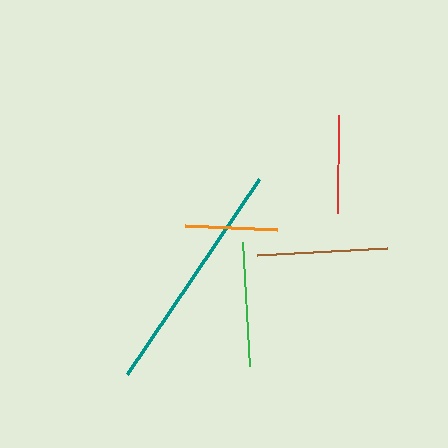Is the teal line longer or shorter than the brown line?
The teal line is longer than the brown line.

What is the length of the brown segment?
The brown segment is approximately 130 pixels long.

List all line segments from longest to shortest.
From longest to shortest: teal, brown, green, red, orange.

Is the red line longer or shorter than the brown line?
The brown line is longer than the red line.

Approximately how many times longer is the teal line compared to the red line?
The teal line is approximately 2.4 times the length of the red line.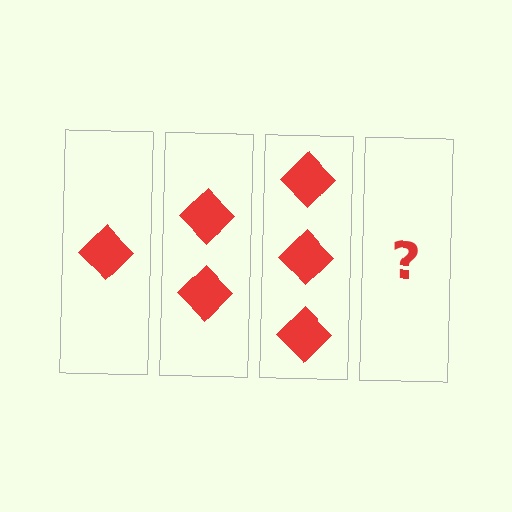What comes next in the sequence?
The next element should be 4 diamonds.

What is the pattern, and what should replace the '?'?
The pattern is that each step adds one more diamond. The '?' should be 4 diamonds.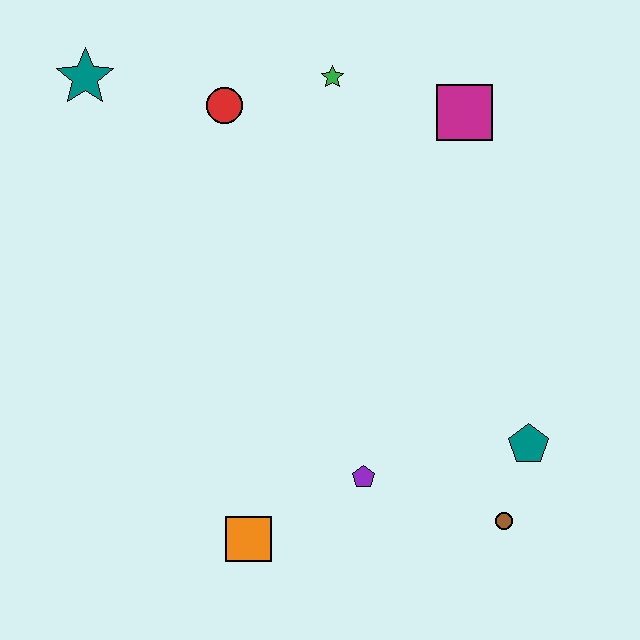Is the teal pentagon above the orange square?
Yes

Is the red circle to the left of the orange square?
Yes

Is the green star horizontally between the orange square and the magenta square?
Yes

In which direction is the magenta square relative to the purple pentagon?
The magenta square is above the purple pentagon.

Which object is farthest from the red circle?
The brown circle is farthest from the red circle.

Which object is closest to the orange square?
The purple pentagon is closest to the orange square.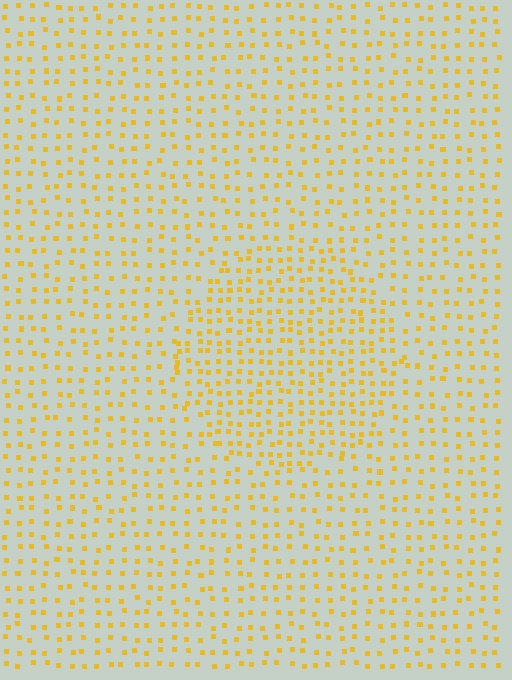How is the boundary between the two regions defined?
The boundary is defined by a change in element density (approximately 1.6x ratio). All elements are the same color, size, and shape.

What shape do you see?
I see a circle.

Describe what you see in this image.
The image contains small yellow elements arranged at two different densities. A circle-shaped region is visible where the elements are more densely packed than the surrounding area.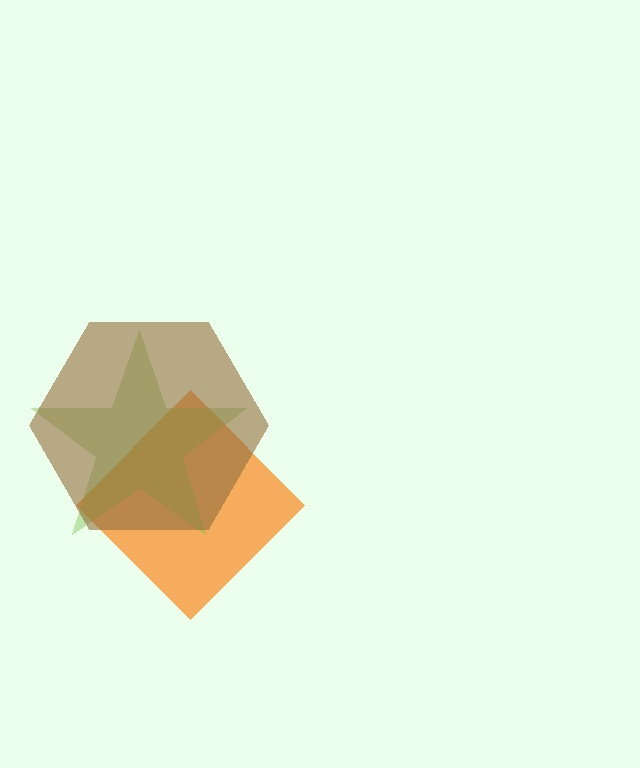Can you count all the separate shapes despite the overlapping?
Yes, there are 3 separate shapes.